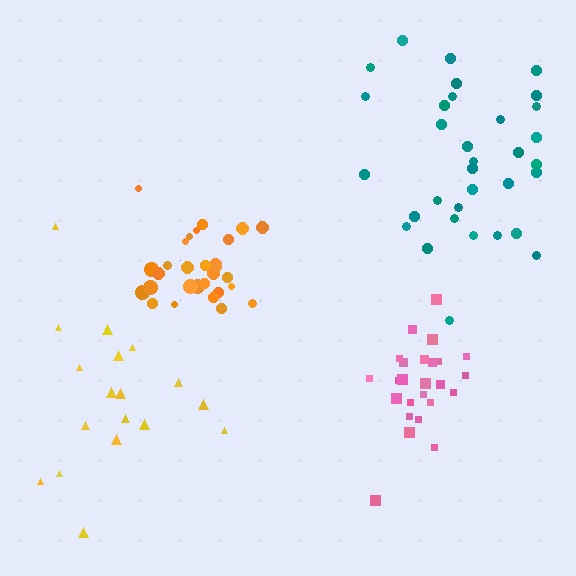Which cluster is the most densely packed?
Orange.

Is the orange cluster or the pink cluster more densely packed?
Orange.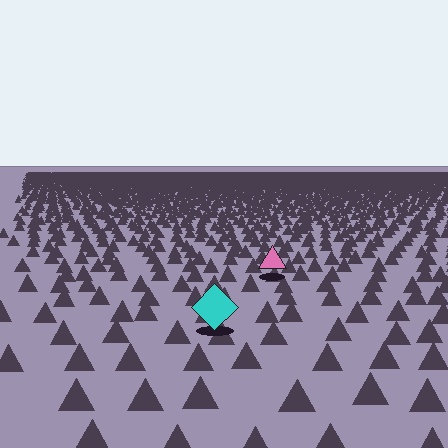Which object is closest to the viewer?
The cyan diamond is closest. The texture marks near it are larger and more spread out.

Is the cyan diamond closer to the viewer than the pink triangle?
Yes. The cyan diamond is closer — you can tell from the texture gradient: the ground texture is coarser near it.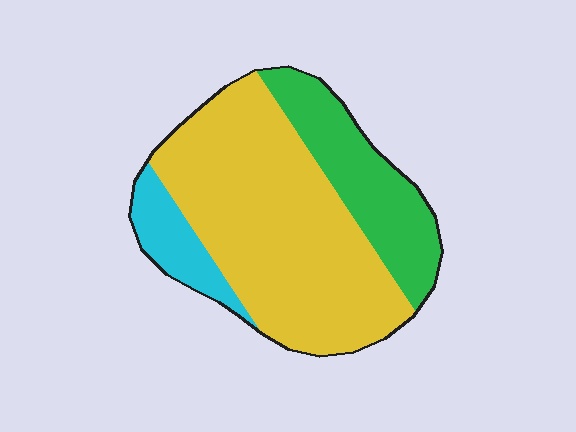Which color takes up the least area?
Cyan, at roughly 10%.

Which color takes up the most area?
Yellow, at roughly 65%.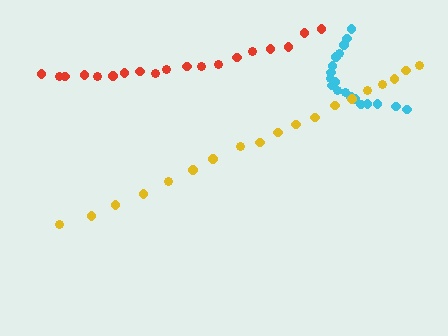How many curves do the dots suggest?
There are 3 distinct paths.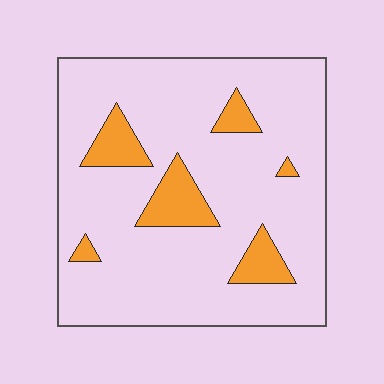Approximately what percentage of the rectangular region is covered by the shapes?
Approximately 15%.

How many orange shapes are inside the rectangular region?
6.